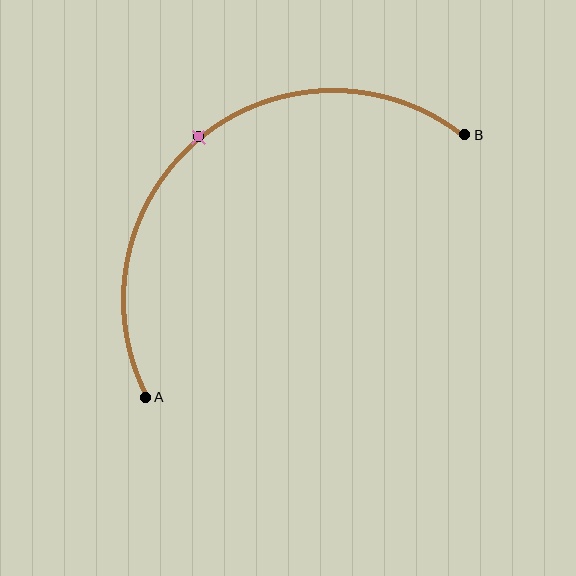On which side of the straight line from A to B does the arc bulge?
The arc bulges above and to the left of the straight line connecting A and B.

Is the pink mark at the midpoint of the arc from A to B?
Yes. The pink mark lies on the arc at equal arc-length from both A and B — it is the arc midpoint.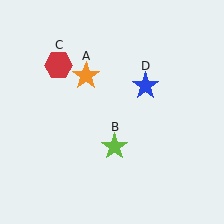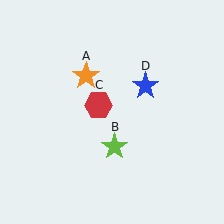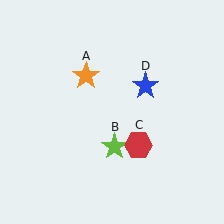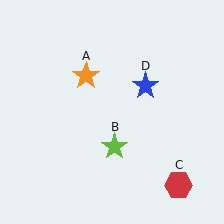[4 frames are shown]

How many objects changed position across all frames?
1 object changed position: red hexagon (object C).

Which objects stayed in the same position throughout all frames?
Orange star (object A) and lime star (object B) and blue star (object D) remained stationary.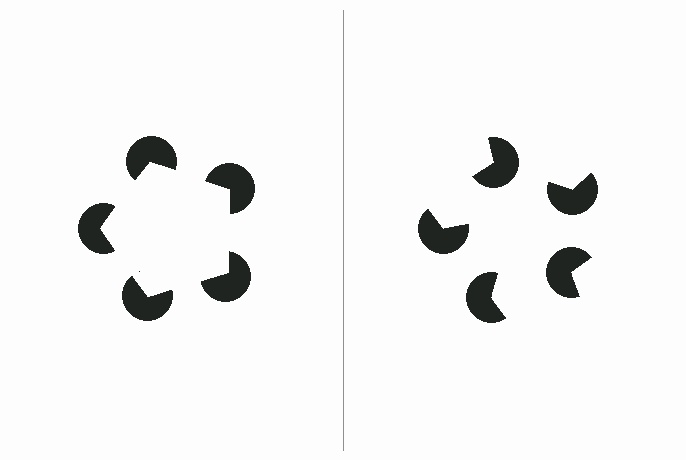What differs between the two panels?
The pac-man discs are positioned identically on both sides; only the wedge orientations differ. On the left they align to a pentagon; on the right they are misaligned.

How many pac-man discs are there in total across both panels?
10 — 5 on each side.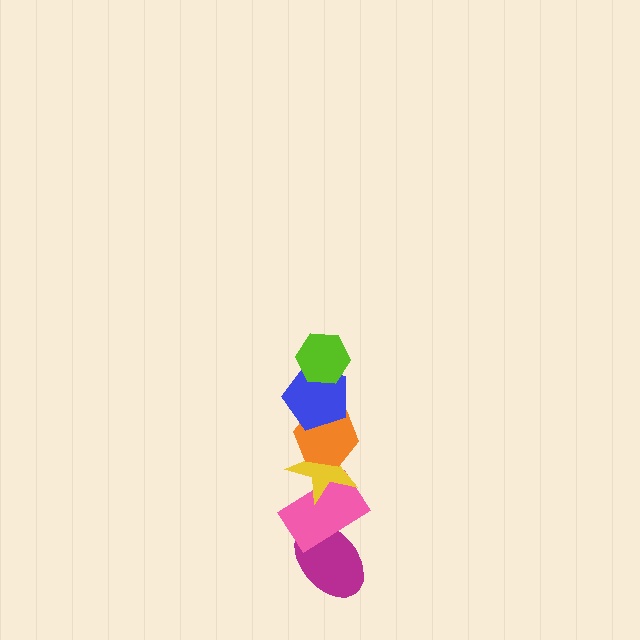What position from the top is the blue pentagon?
The blue pentagon is 2nd from the top.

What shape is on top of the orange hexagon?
The blue pentagon is on top of the orange hexagon.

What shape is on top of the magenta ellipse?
The pink rectangle is on top of the magenta ellipse.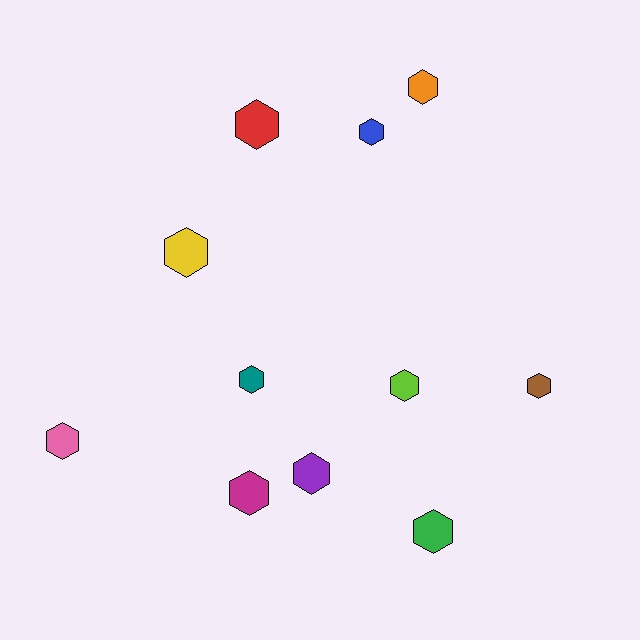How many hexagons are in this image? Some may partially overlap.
There are 11 hexagons.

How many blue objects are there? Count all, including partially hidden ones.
There is 1 blue object.